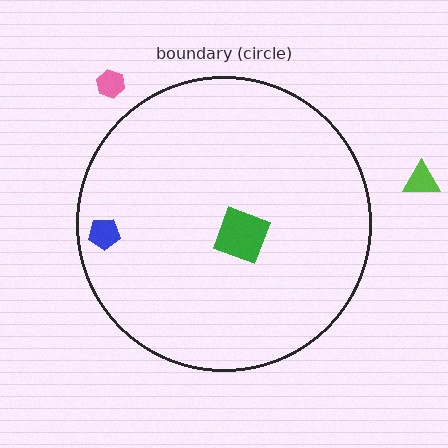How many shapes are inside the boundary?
2 inside, 2 outside.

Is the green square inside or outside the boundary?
Inside.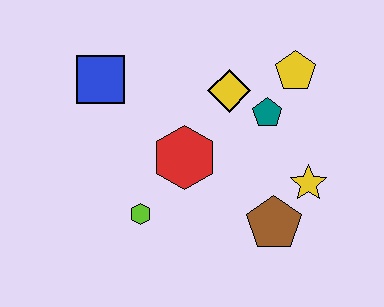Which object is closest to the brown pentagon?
The yellow star is closest to the brown pentagon.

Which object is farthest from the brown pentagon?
The blue square is farthest from the brown pentagon.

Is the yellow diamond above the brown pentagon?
Yes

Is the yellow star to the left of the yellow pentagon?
No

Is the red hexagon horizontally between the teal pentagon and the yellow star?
No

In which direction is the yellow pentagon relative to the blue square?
The yellow pentagon is to the right of the blue square.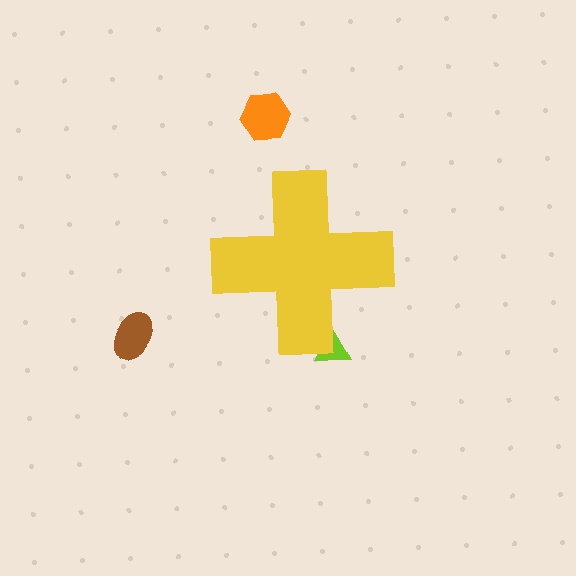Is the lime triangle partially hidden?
Yes, the lime triangle is partially hidden behind the yellow cross.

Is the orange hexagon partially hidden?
No, the orange hexagon is fully visible.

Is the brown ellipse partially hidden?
No, the brown ellipse is fully visible.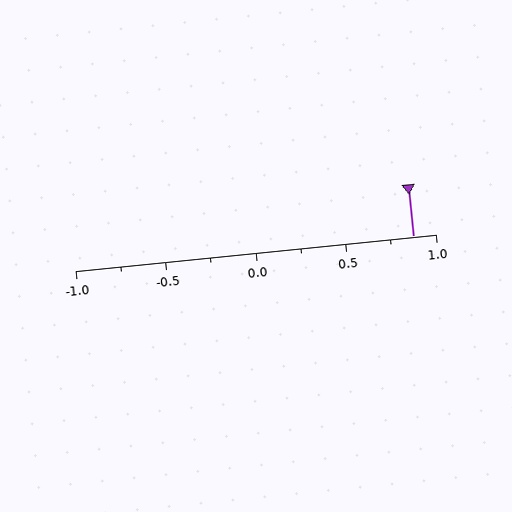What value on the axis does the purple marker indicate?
The marker indicates approximately 0.88.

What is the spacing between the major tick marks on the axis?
The major ticks are spaced 0.5 apart.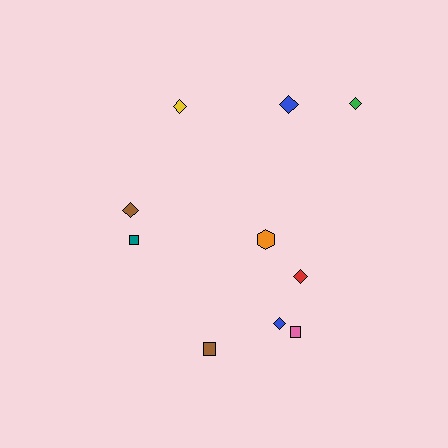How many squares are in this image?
There are 3 squares.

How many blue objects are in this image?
There are 2 blue objects.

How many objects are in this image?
There are 10 objects.